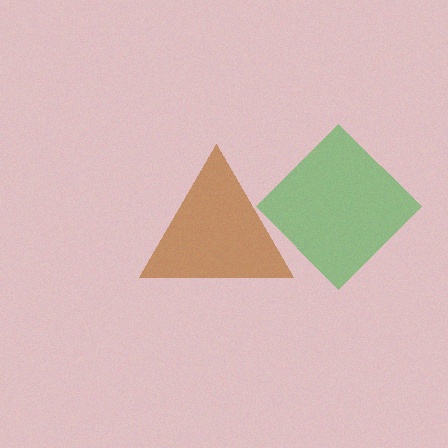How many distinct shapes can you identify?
There are 2 distinct shapes: a green diamond, a brown triangle.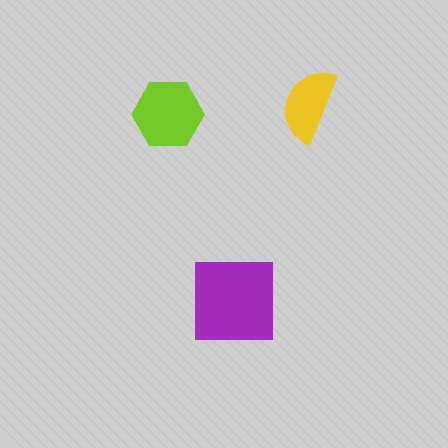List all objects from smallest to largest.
The yellow semicircle, the lime hexagon, the purple square.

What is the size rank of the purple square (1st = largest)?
1st.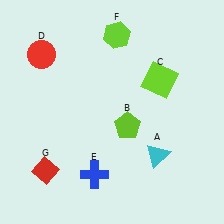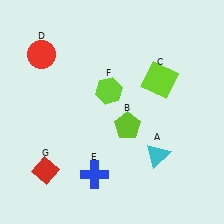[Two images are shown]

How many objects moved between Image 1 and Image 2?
1 object moved between the two images.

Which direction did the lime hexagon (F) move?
The lime hexagon (F) moved down.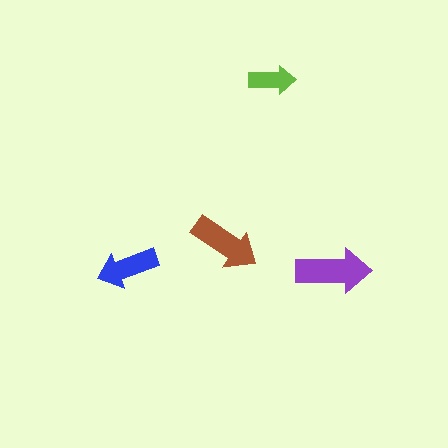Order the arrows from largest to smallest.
the purple one, the brown one, the blue one, the lime one.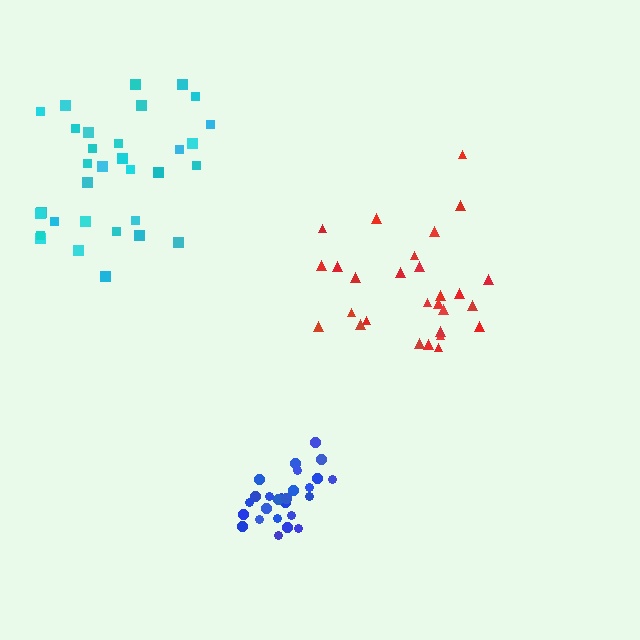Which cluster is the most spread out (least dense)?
Cyan.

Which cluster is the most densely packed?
Blue.